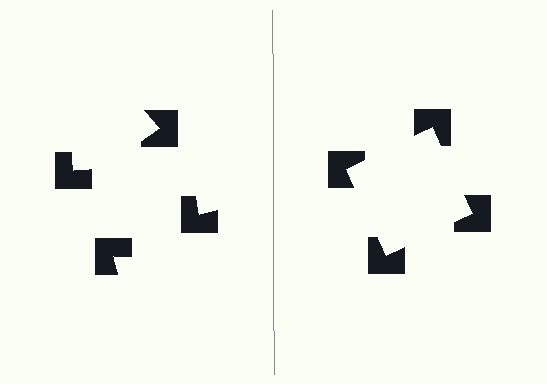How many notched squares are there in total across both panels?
8 — 4 on each side.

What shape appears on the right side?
An illusory square.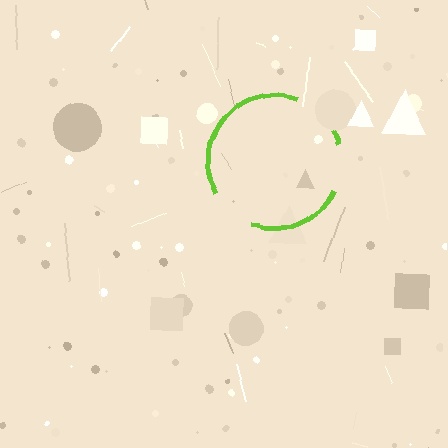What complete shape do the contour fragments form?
The contour fragments form a circle.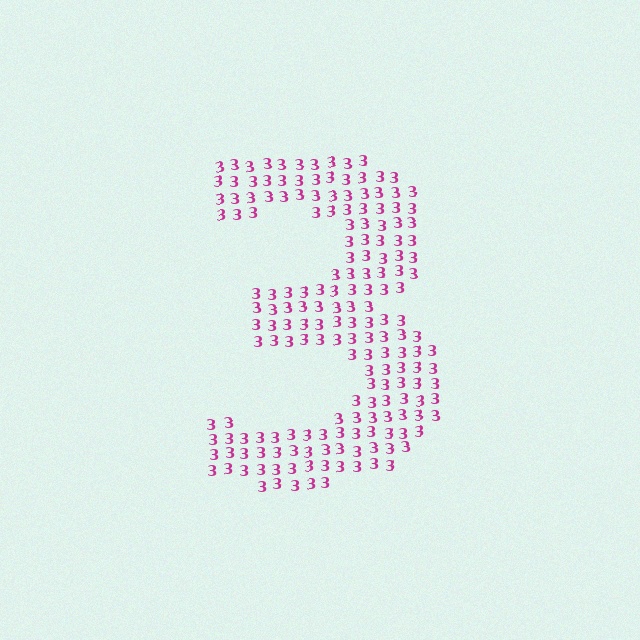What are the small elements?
The small elements are digit 3's.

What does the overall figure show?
The overall figure shows the digit 3.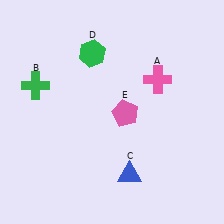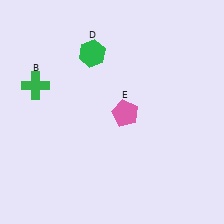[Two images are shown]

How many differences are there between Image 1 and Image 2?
There are 2 differences between the two images.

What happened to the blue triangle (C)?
The blue triangle (C) was removed in Image 2. It was in the bottom-right area of Image 1.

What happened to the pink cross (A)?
The pink cross (A) was removed in Image 2. It was in the top-right area of Image 1.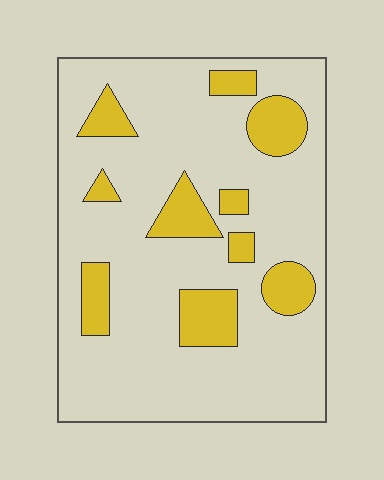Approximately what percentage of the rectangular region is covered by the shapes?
Approximately 20%.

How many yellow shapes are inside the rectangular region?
10.